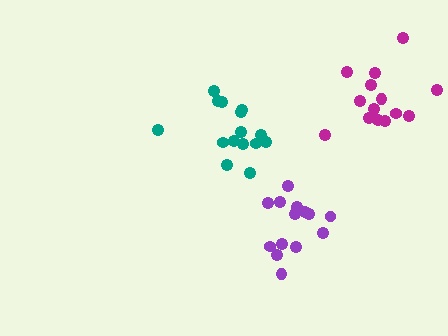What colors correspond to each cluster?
The clusters are colored: teal, purple, magenta.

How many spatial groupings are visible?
There are 3 spatial groupings.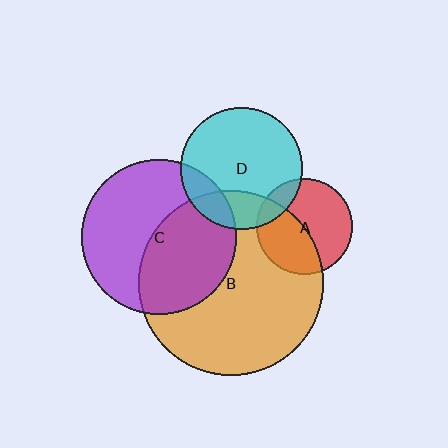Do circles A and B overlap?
Yes.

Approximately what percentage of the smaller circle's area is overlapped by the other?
Approximately 45%.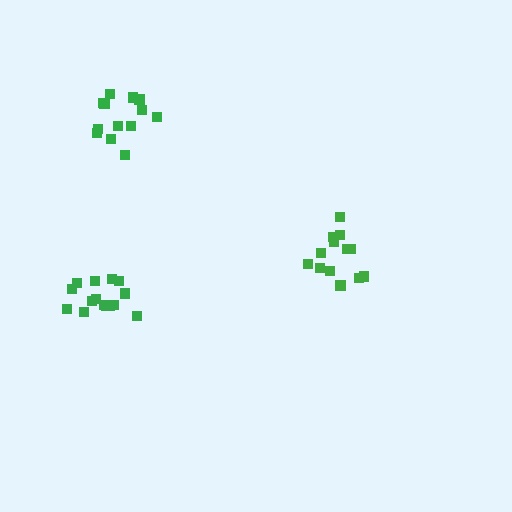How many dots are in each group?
Group 1: 15 dots, Group 2: 13 dots, Group 3: 13 dots (41 total).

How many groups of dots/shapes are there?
There are 3 groups.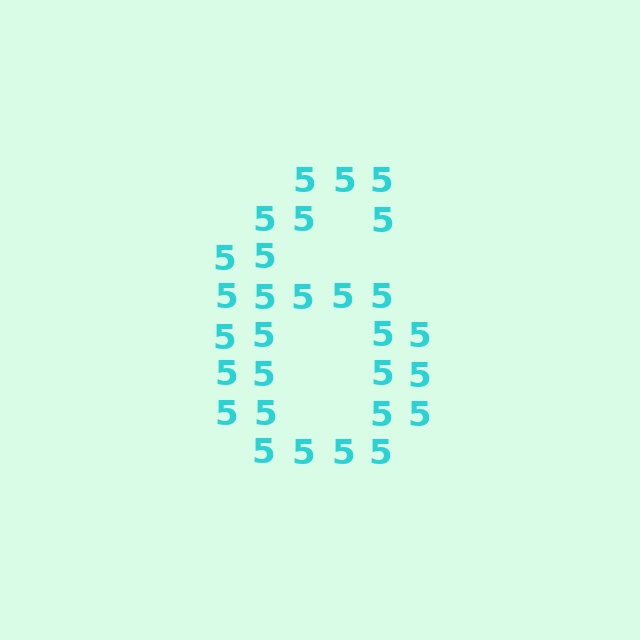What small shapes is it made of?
It is made of small digit 5's.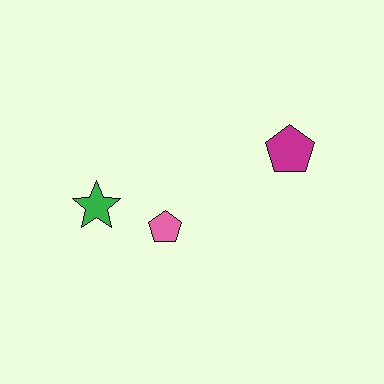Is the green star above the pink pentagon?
Yes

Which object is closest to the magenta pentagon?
The pink pentagon is closest to the magenta pentagon.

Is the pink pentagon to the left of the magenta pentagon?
Yes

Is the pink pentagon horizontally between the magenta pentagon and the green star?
Yes